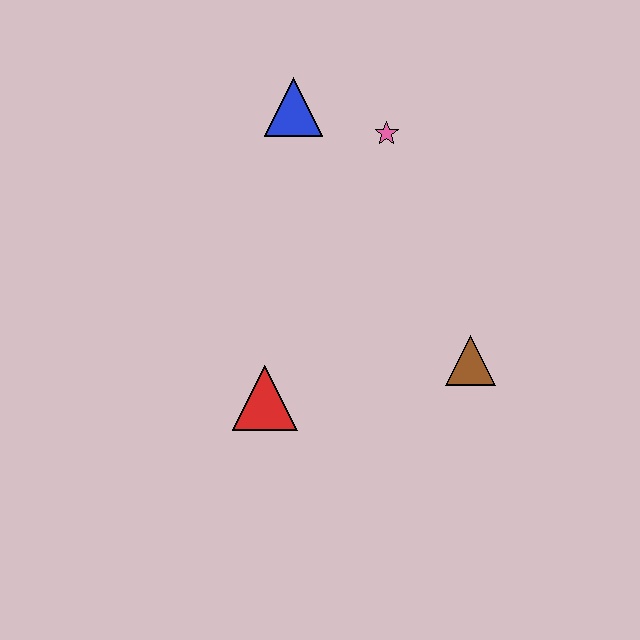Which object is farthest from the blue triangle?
The brown triangle is farthest from the blue triangle.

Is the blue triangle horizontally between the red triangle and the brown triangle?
Yes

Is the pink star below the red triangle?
No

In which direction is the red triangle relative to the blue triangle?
The red triangle is below the blue triangle.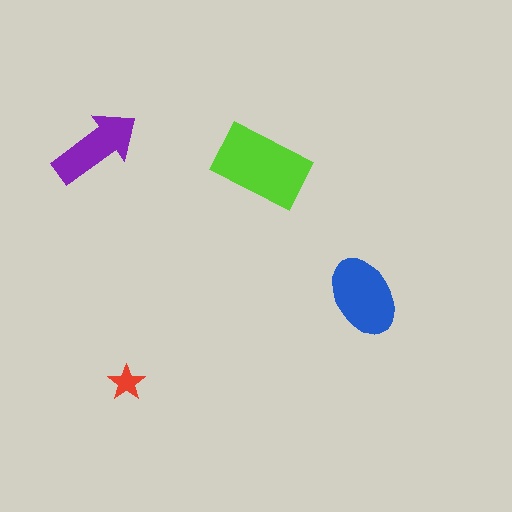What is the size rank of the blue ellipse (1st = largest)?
2nd.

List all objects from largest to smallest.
The lime rectangle, the blue ellipse, the purple arrow, the red star.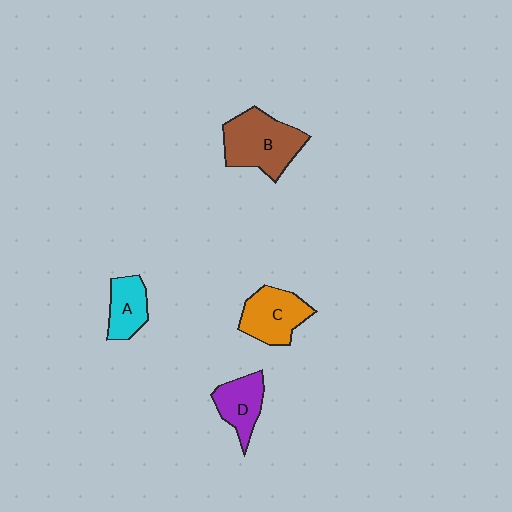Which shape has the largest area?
Shape B (brown).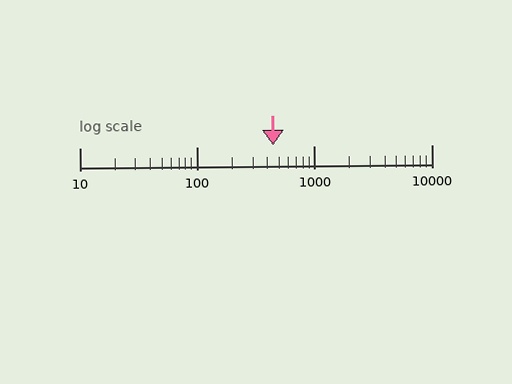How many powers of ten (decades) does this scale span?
The scale spans 3 decades, from 10 to 10000.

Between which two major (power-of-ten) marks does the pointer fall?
The pointer is between 100 and 1000.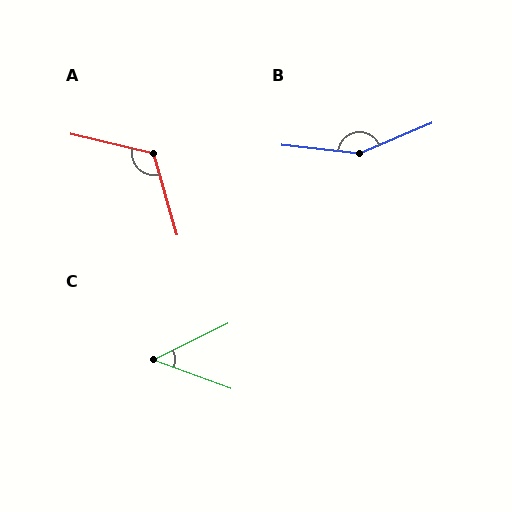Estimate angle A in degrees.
Approximately 120 degrees.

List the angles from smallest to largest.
C (47°), A (120°), B (151°).